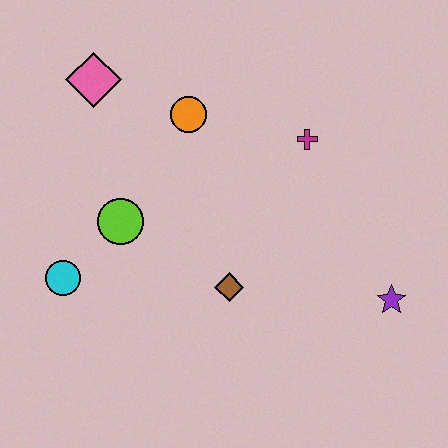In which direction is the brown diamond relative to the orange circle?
The brown diamond is below the orange circle.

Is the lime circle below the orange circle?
Yes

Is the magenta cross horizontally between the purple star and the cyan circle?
Yes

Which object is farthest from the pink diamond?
The purple star is farthest from the pink diamond.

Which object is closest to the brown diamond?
The lime circle is closest to the brown diamond.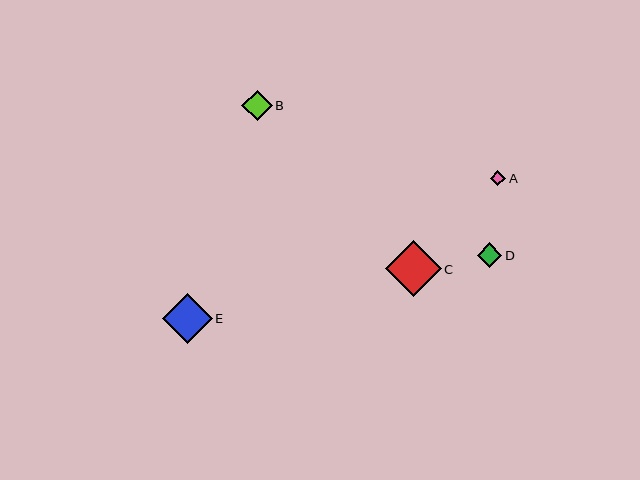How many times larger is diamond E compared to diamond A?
Diamond E is approximately 3.2 times the size of diamond A.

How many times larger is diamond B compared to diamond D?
Diamond B is approximately 1.2 times the size of diamond D.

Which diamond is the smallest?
Diamond A is the smallest with a size of approximately 15 pixels.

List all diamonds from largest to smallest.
From largest to smallest: C, E, B, D, A.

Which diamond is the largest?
Diamond C is the largest with a size of approximately 56 pixels.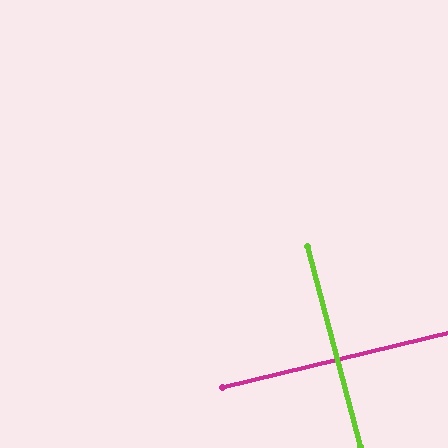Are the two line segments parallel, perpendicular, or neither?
Perpendicular — they meet at approximately 89°.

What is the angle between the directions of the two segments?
Approximately 89 degrees.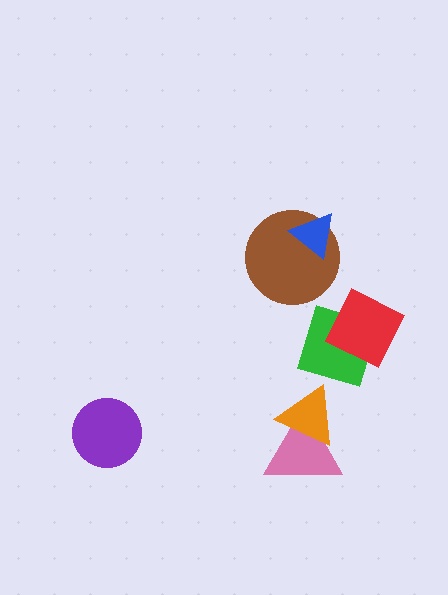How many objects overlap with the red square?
1 object overlaps with the red square.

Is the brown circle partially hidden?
Yes, it is partially covered by another shape.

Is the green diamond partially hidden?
Yes, it is partially covered by another shape.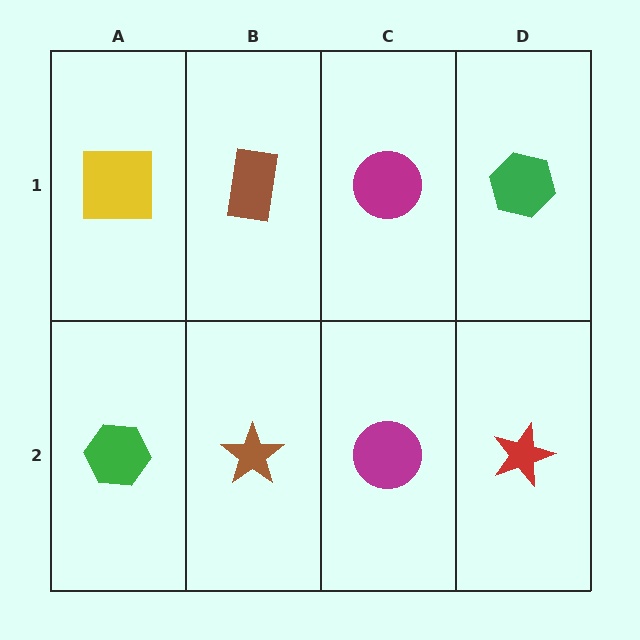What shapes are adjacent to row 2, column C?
A magenta circle (row 1, column C), a brown star (row 2, column B), a red star (row 2, column D).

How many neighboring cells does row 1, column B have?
3.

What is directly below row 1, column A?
A green hexagon.